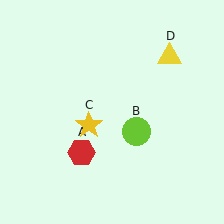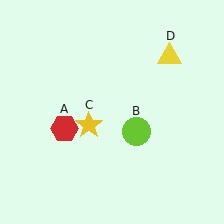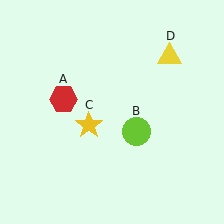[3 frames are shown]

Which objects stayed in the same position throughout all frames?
Lime circle (object B) and yellow star (object C) and yellow triangle (object D) remained stationary.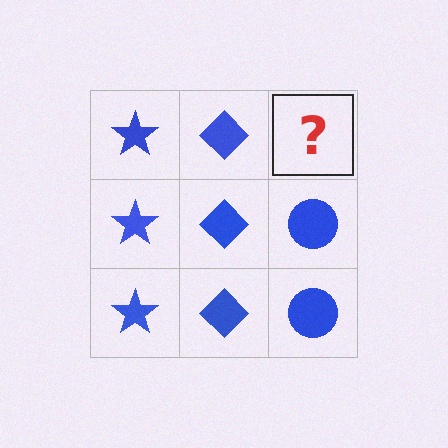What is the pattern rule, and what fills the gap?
The rule is that each column has a consistent shape. The gap should be filled with a blue circle.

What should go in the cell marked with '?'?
The missing cell should contain a blue circle.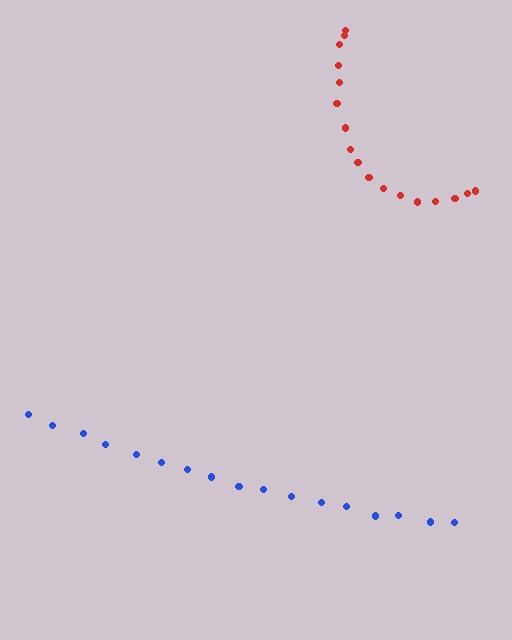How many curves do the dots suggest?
There are 2 distinct paths.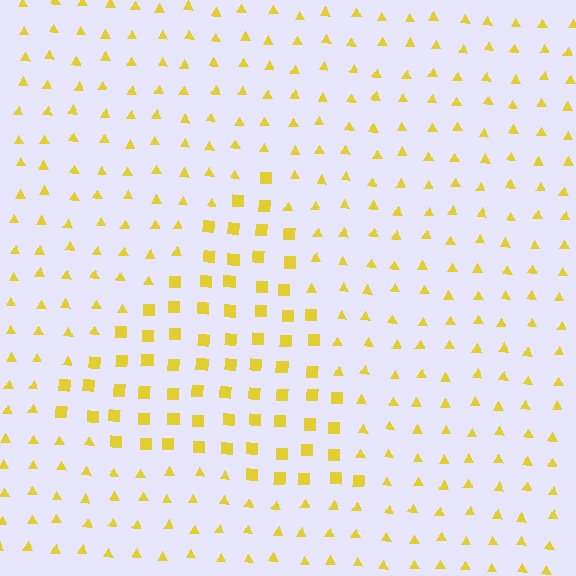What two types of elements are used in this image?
The image uses squares inside the triangle region and triangles outside it.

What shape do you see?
I see a triangle.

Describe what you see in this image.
The image is filled with small yellow elements arranged in a uniform grid. A triangle-shaped region contains squares, while the surrounding area contains triangles. The boundary is defined purely by the change in element shape.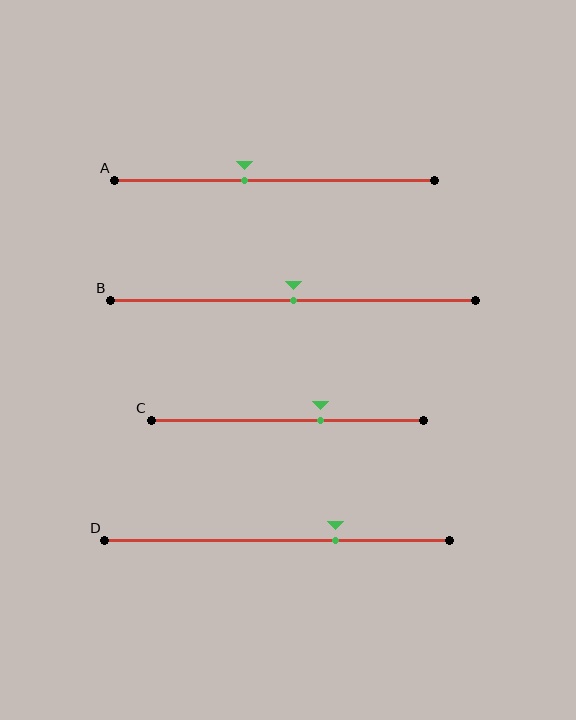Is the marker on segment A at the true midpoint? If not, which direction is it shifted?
No, the marker on segment A is shifted to the left by about 9% of the segment length.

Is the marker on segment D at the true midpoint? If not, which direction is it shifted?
No, the marker on segment D is shifted to the right by about 17% of the segment length.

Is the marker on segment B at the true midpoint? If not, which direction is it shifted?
Yes, the marker on segment B is at the true midpoint.